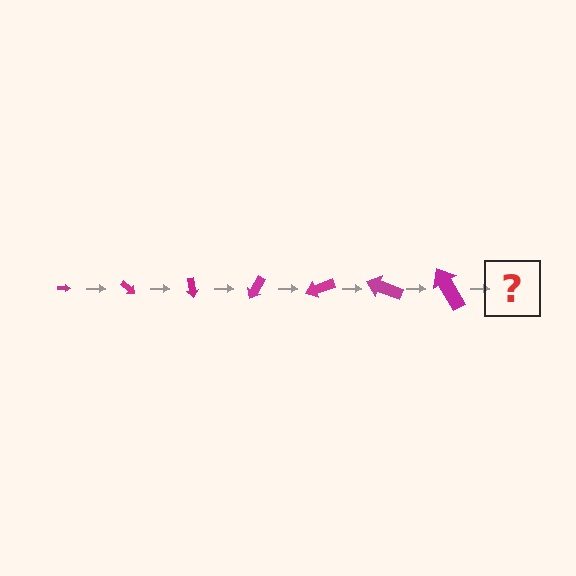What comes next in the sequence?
The next element should be an arrow, larger than the previous one and rotated 280 degrees from the start.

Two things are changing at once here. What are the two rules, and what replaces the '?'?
The two rules are that the arrow grows larger each step and it rotates 40 degrees each step. The '?' should be an arrow, larger than the previous one and rotated 280 degrees from the start.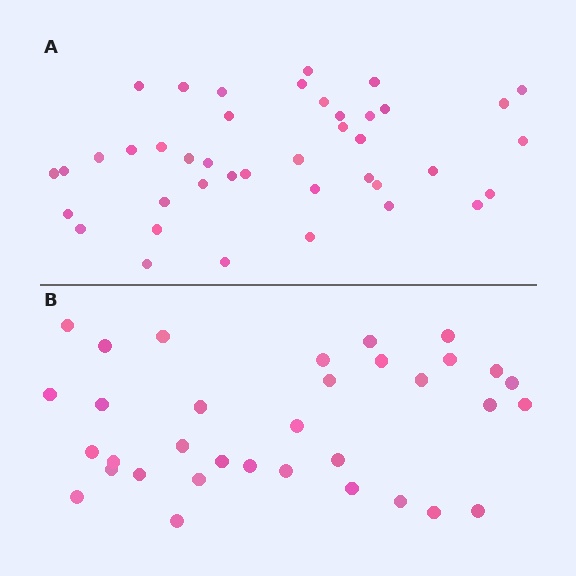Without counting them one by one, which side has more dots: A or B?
Region A (the top region) has more dots.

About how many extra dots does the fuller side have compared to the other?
Region A has roughly 8 or so more dots than region B.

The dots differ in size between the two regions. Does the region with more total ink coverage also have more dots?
No. Region B has more total ink coverage because its dots are larger, but region A actually contains more individual dots. Total area can be misleading — the number of items is what matters here.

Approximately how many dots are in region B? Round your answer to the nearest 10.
About 30 dots. (The exact count is 34, which rounds to 30.)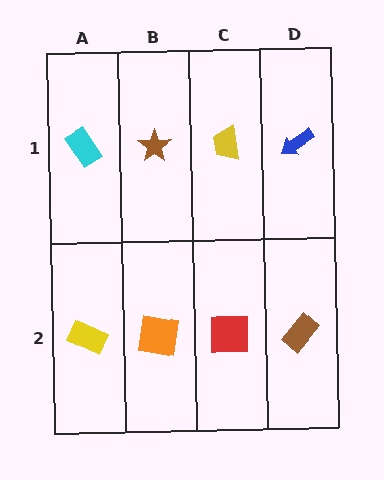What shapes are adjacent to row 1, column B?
An orange square (row 2, column B), a cyan rectangle (row 1, column A), a yellow trapezoid (row 1, column C).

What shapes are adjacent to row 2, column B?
A brown star (row 1, column B), a yellow rectangle (row 2, column A), a red square (row 2, column C).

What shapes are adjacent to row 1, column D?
A brown rectangle (row 2, column D), a yellow trapezoid (row 1, column C).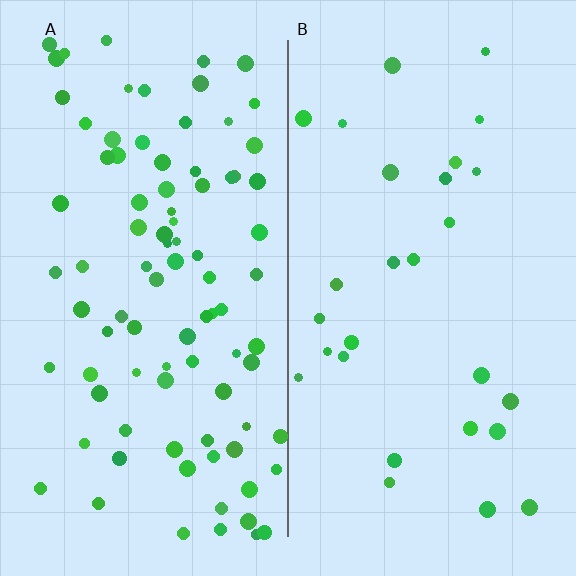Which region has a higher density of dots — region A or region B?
A (the left).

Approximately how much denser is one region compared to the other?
Approximately 3.1× — region A over region B.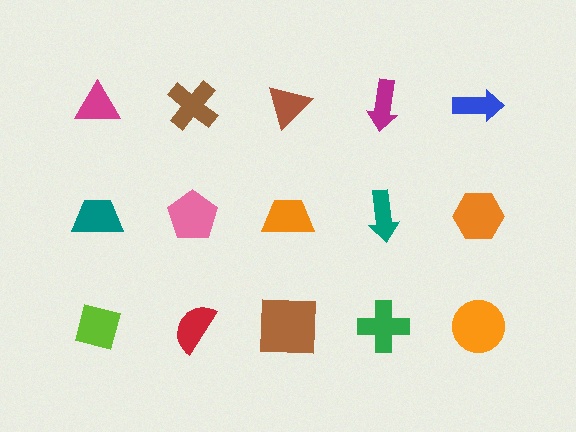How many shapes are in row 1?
5 shapes.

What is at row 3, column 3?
A brown square.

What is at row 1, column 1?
A magenta triangle.